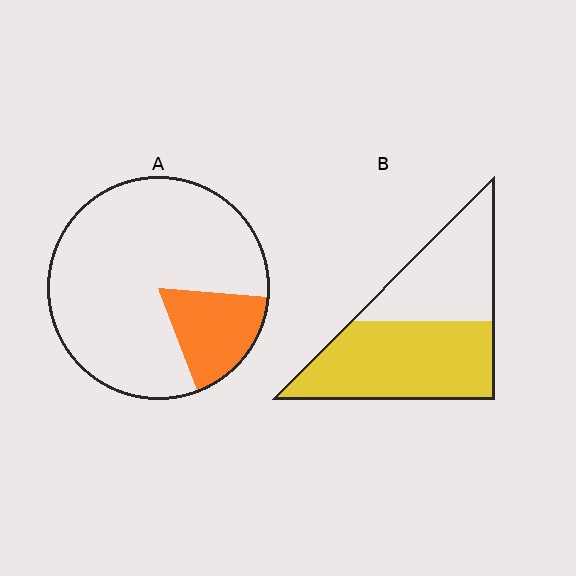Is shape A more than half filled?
No.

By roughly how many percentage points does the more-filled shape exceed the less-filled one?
By roughly 40 percentage points (B over A).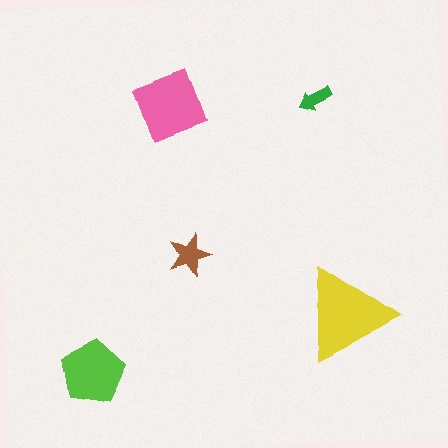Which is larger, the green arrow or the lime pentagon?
The lime pentagon.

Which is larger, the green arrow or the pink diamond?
The pink diamond.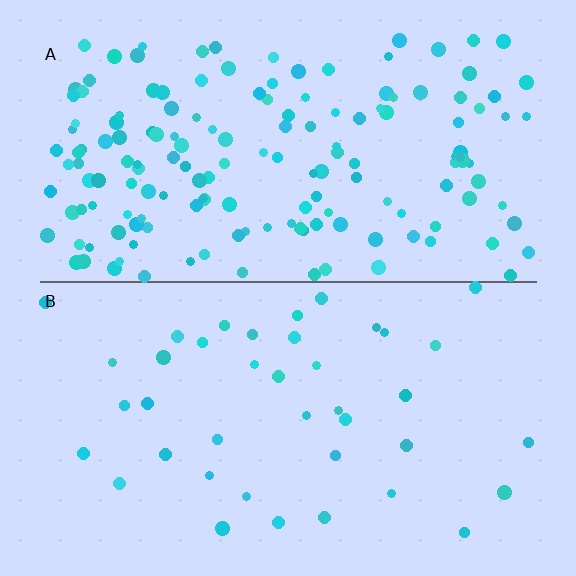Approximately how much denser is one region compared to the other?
Approximately 4.0× — region A over region B.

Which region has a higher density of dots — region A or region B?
A (the top).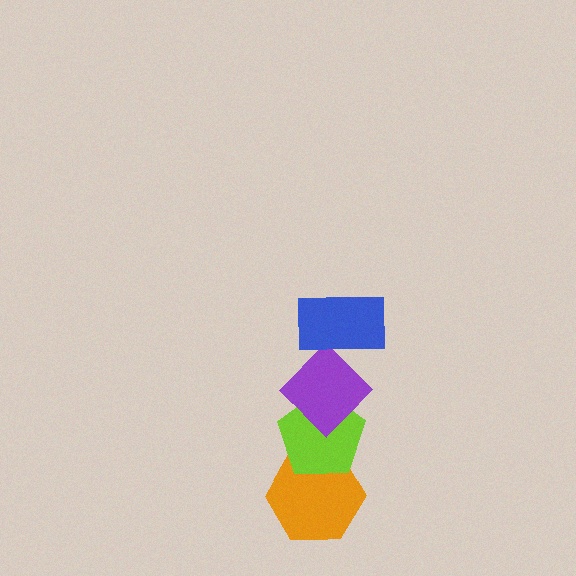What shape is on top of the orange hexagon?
The lime pentagon is on top of the orange hexagon.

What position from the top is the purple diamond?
The purple diamond is 2nd from the top.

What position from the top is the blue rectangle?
The blue rectangle is 1st from the top.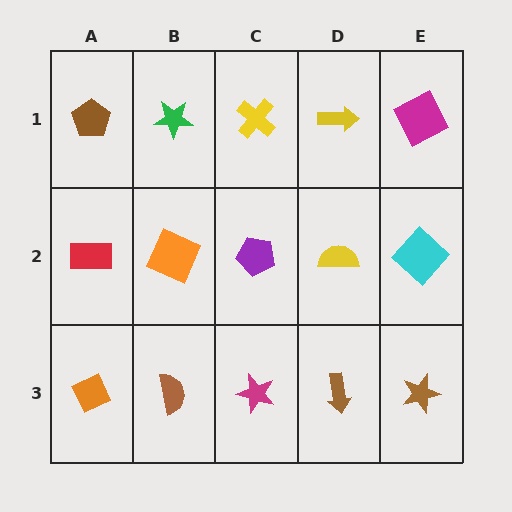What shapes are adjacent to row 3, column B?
An orange square (row 2, column B), an orange diamond (row 3, column A), a magenta star (row 3, column C).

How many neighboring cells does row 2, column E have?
3.